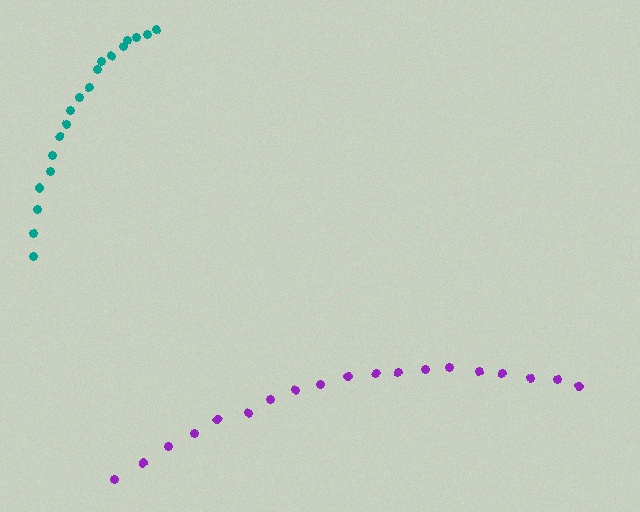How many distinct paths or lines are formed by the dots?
There are 2 distinct paths.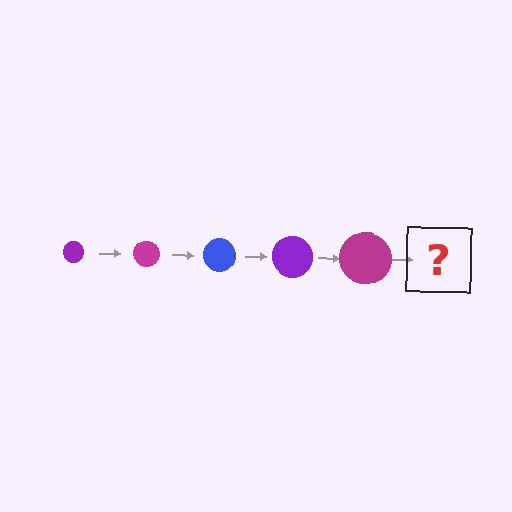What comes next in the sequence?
The next element should be a blue circle, larger than the previous one.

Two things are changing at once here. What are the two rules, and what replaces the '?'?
The two rules are that the circle grows larger each step and the color cycles through purple, magenta, and blue. The '?' should be a blue circle, larger than the previous one.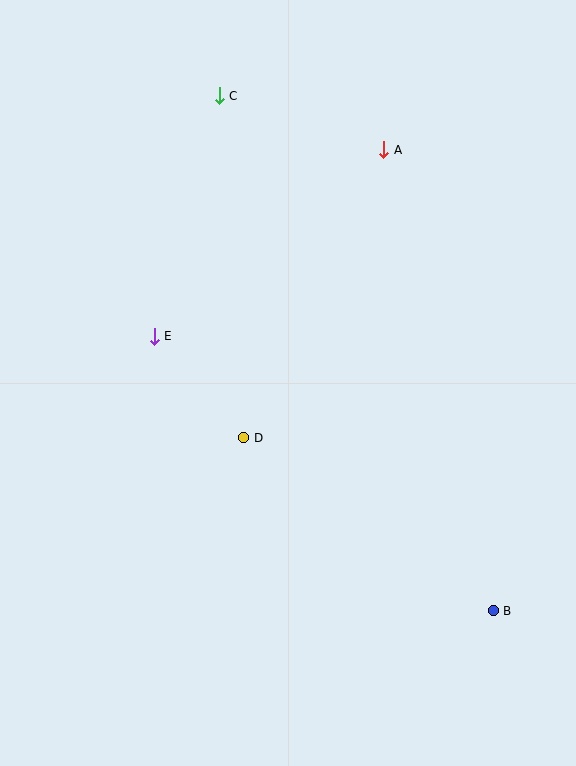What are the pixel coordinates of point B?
Point B is at (493, 611).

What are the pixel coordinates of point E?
Point E is at (154, 336).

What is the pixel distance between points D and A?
The distance between D and A is 320 pixels.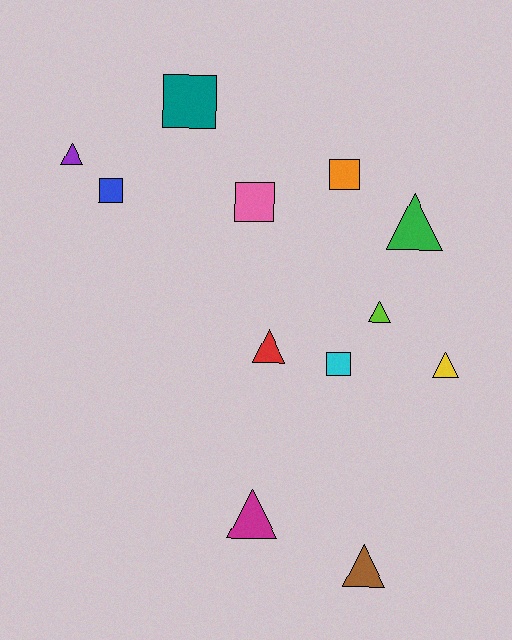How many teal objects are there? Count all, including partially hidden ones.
There is 1 teal object.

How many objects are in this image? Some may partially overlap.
There are 12 objects.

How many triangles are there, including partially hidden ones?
There are 7 triangles.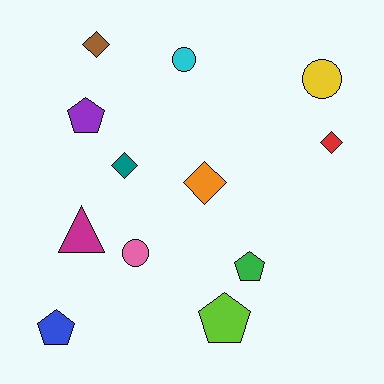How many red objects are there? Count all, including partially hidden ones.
There is 1 red object.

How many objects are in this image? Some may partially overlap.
There are 12 objects.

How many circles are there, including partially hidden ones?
There are 3 circles.